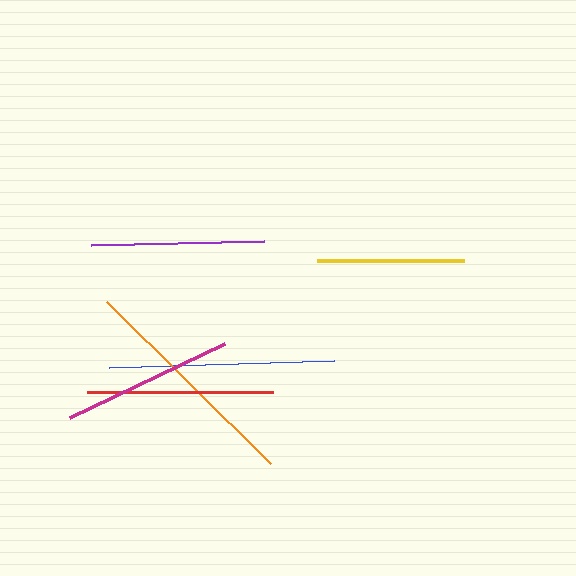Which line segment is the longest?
The orange line is the longest at approximately 231 pixels.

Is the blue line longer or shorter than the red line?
The blue line is longer than the red line.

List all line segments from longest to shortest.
From longest to shortest: orange, blue, red, purple, magenta, yellow.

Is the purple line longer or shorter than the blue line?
The blue line is longer than the purple line.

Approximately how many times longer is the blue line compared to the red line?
The blue line is approximately 1.2 times the length of the red line.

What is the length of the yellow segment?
The yellow segment is approximately 146 pixels long.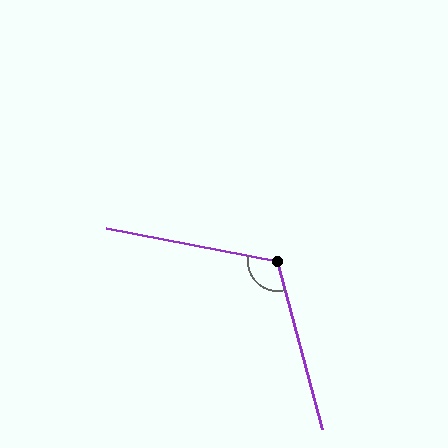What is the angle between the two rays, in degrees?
Approximately 116 degrees.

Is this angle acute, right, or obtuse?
It is obtuse.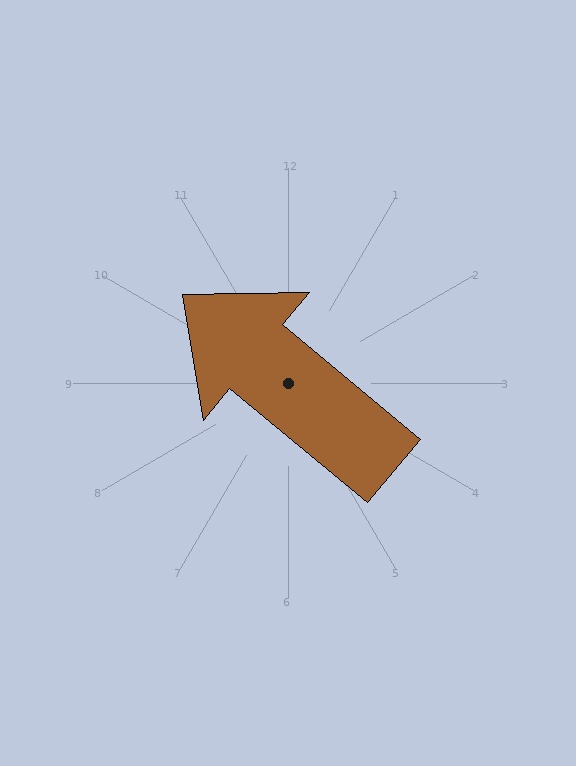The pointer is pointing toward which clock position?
Roughly 10 o'clock.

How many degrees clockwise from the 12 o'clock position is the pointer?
Approximately 310 degrees.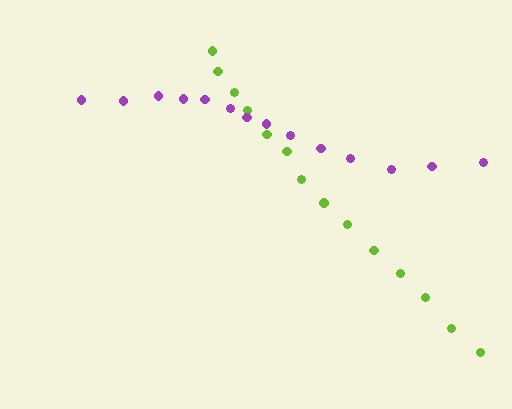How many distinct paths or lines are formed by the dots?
There are 2 distinct paths.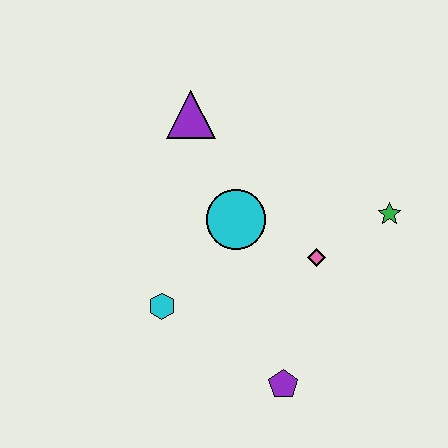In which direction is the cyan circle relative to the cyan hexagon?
The cyan circle is above the cyan hexagon.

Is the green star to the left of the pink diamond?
No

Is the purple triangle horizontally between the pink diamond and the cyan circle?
No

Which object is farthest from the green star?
The cyan hexagon is farthest from the green star.